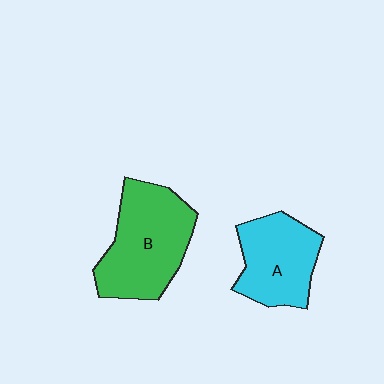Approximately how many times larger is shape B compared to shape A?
Approximately 1.3 times.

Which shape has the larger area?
Shape B (green).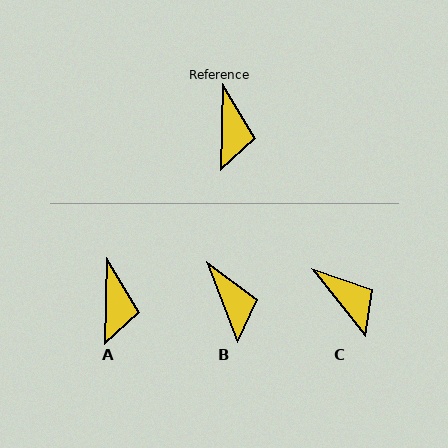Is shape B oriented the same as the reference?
No, it is off by about 22 degrees.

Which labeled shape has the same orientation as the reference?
A.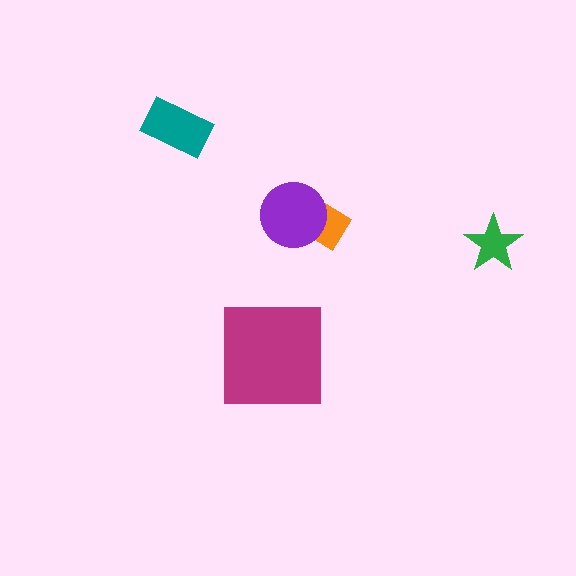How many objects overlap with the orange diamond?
1 object overlaps with the orange diamond.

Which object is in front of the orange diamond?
The purple circle is in front of the orange diamond.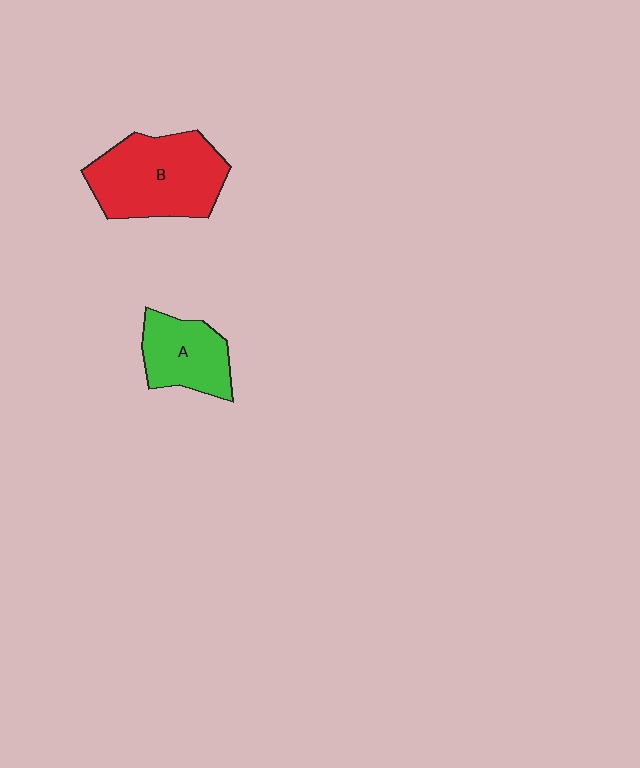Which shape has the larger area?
Shape B (red).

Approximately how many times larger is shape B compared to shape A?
Approximately 1.6 times.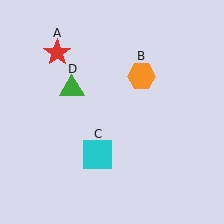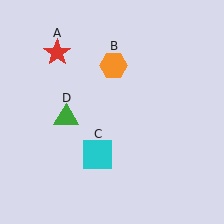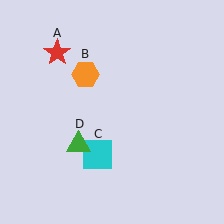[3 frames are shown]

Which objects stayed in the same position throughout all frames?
Red star (object A) and cyan square (object C) remained stationary.